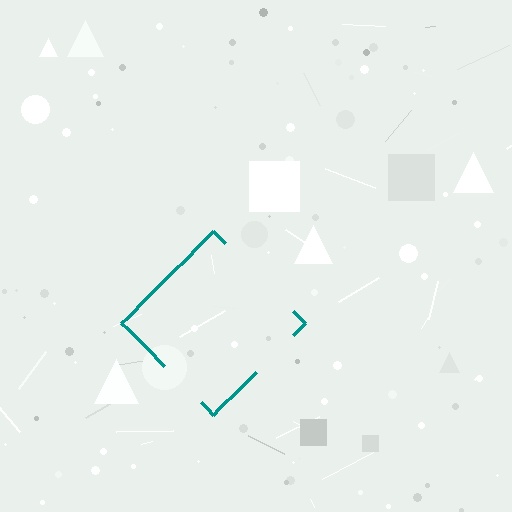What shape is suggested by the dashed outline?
The dashed outline suggests a diamond.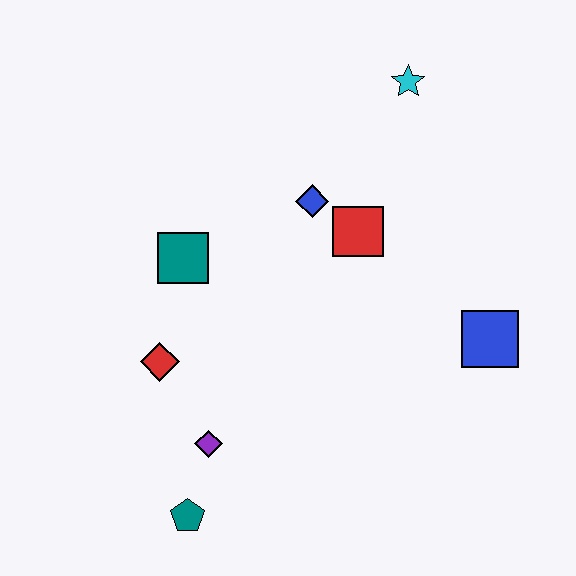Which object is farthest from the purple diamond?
The cyan star is farthest from the purple diamond.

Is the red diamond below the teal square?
Yes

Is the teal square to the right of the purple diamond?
No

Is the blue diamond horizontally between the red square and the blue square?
No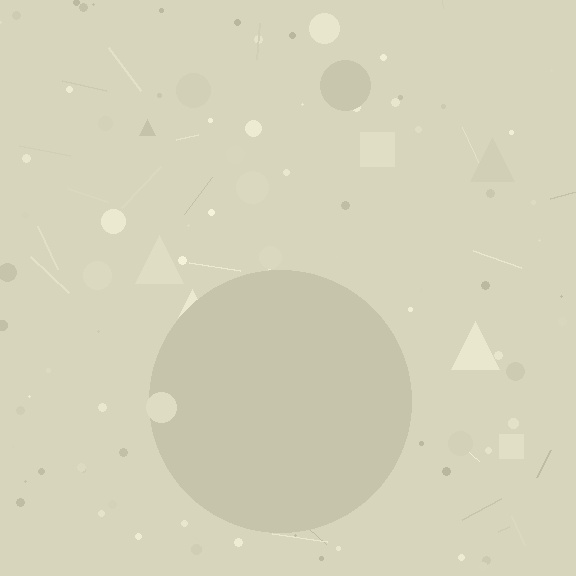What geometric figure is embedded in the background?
A circle is embedded in the background.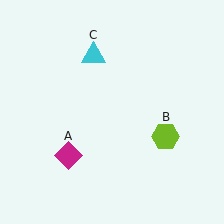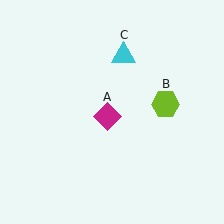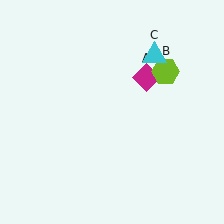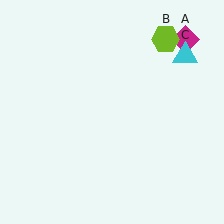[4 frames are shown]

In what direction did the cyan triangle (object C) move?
The cyan triangle (object C) moved right.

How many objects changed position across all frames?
3 objects changed position: magenta diamond (object A), lime hexagon (object B), cyan triangle (object C).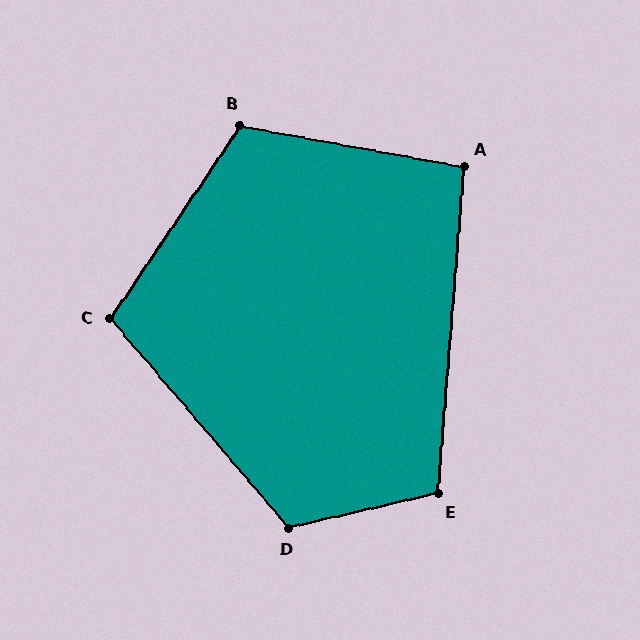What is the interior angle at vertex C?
Approximately 105 degrees (obtuse).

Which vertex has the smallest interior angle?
A, at approximately 96 degrees.